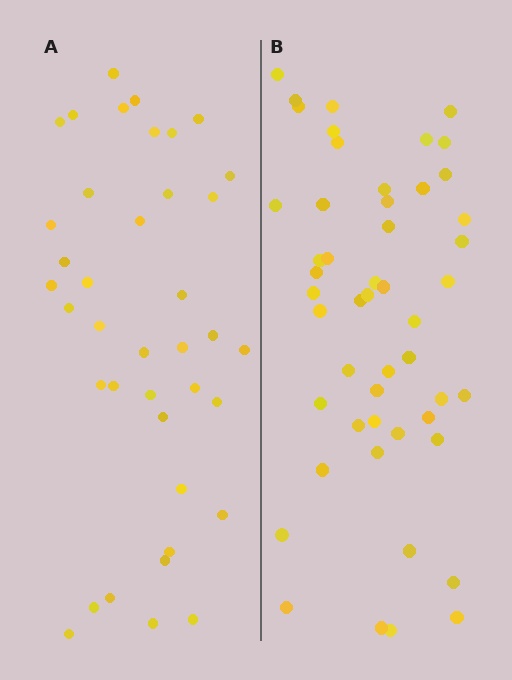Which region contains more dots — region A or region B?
Region B (the right region) has more dots.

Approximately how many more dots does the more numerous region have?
Region B has roughly 12 or so more dots than region A.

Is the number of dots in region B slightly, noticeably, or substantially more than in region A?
Region B has noticeably more, but not dramatically so. The ratio is roughly 1.3 to 1.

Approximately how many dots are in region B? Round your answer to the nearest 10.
About 50 dots.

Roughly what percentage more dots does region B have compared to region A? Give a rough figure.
About 30% more.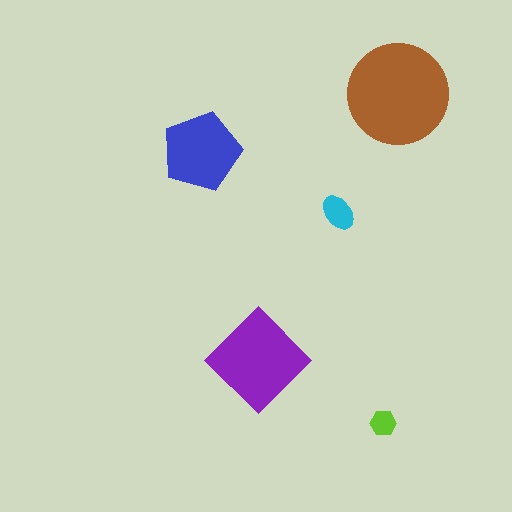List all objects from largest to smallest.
The brown circle, the purple diamond, the blue pentagon, the cyan ellipse, the lime hexagon.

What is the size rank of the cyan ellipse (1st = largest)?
4th.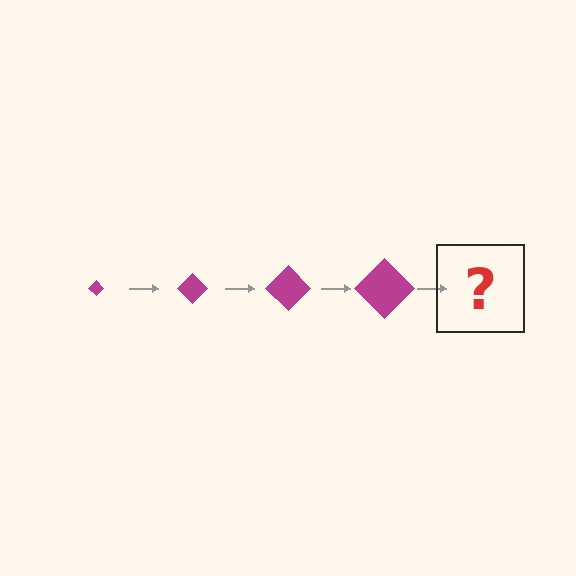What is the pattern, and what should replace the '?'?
The pattern is that the diamond gets progressively larger each step. The '?' should be a magenta diamond, larger than the previous one.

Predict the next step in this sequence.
The next step is a magenta diamond, larger than the previous one.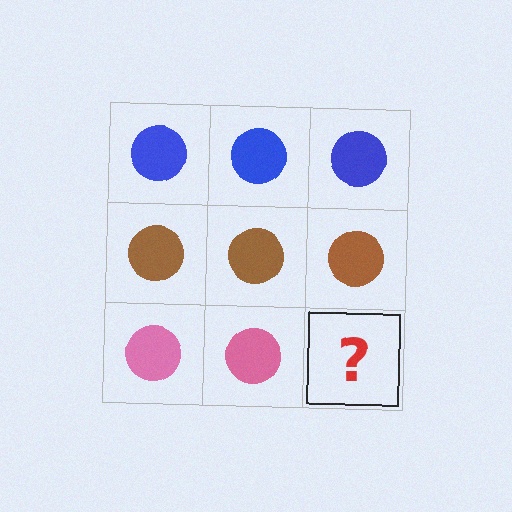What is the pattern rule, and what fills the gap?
The rule is that each row has a consistent color. The gap should be filled with a pink circle.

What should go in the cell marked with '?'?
The missing cell should contain a pink circle.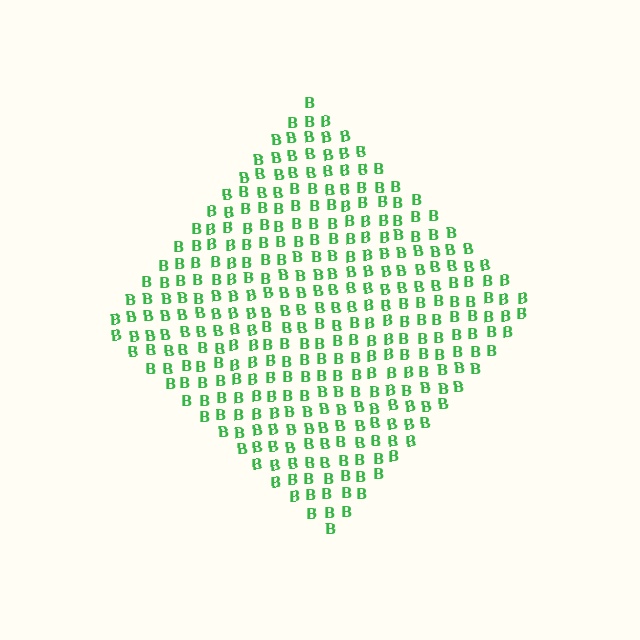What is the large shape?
The large shape is a diamond.